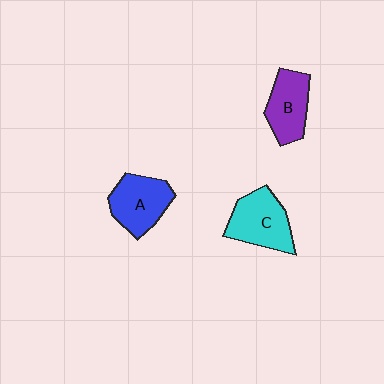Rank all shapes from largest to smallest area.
From largest to smallest: C (cyan), A (blue), B (purple).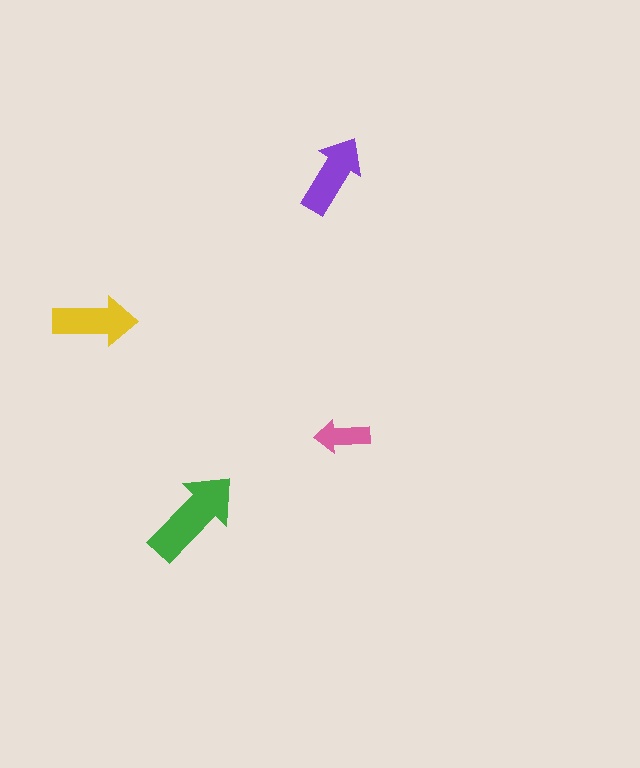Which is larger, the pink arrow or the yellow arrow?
The yellow one.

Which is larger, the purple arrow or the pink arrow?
The purple one.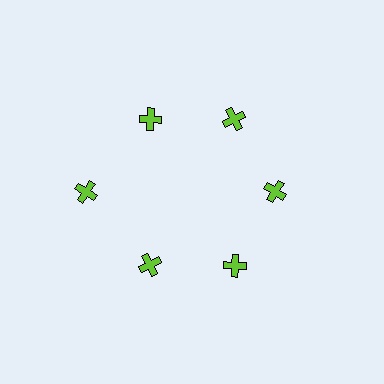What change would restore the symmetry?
The symmetry would be restored by moving it inward, back onto the ring so that all 6 crosses sit at equal angles and equal distance from the center.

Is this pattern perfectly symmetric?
No. The 6 lime crosses are arranged in a ring, but one element near the 9 o'clock position is pushed outward from the center, breaking the 6-fold rotational symmetry.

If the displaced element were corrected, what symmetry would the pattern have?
It would have 6-fold rotational symmetry — the pattern would map onto itself every 60 degrees.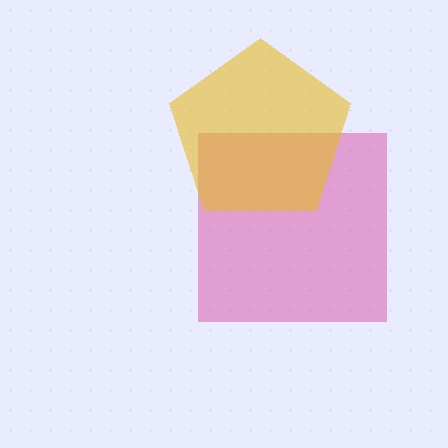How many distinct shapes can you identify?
There are 2 distinct shapes: a pink square, a yellow pentagon.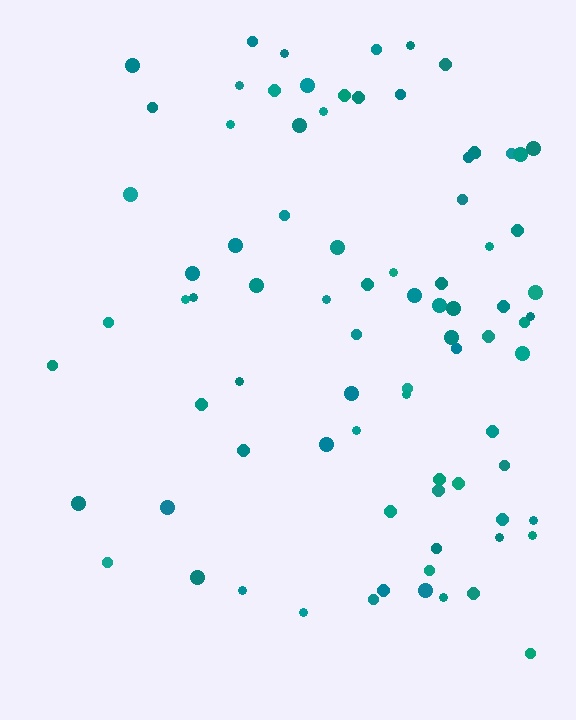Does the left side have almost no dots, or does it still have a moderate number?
Still a moderate number, just noticeably fewer than the right.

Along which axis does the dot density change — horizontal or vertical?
Horizontal.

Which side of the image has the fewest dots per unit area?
The left.